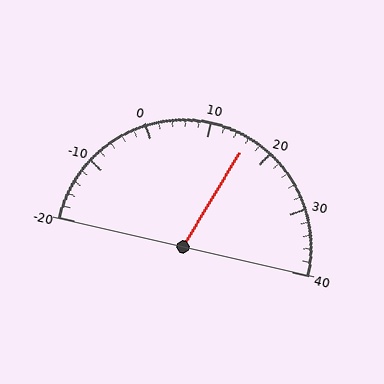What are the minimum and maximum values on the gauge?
The gauge ranges from -20 to 40.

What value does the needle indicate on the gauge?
The needle indicates approximately 16.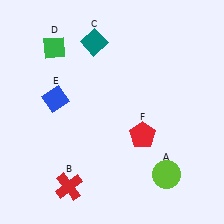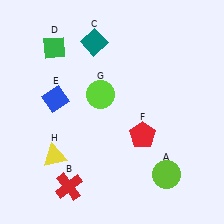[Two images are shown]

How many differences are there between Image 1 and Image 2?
There are 2 differences between the two images.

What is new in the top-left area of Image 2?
A lime circle (G) was added in the top-left area of Image 2.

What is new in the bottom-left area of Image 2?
A yellow triangle (H) was added in the bottom-left area of Image 2.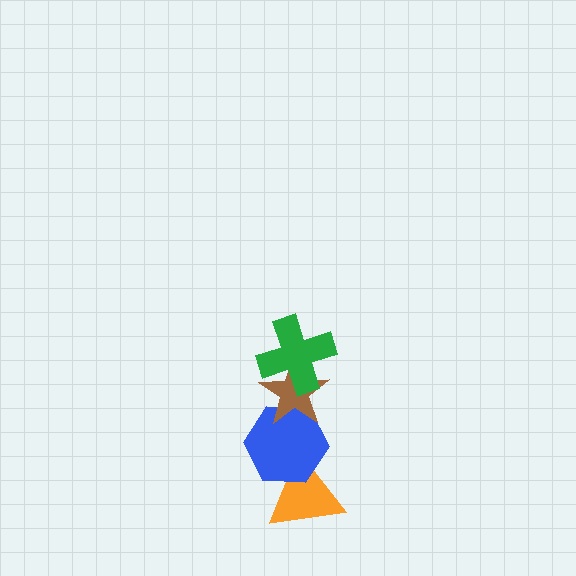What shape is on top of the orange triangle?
The blue hexagon is on top of the orange triangle.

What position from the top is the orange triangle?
The orange triangle is 4th from the top.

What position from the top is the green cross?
The green cross is 1st from the top.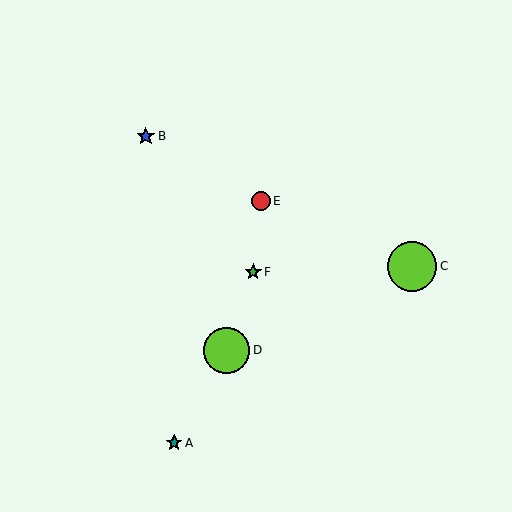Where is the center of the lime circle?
The center of the lime circle is at (412, 266).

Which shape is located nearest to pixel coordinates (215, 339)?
The lime circle (labeled D) at (227, 350) is nearest to that location.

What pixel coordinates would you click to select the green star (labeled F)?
Click at (253, 272) to select the green star F.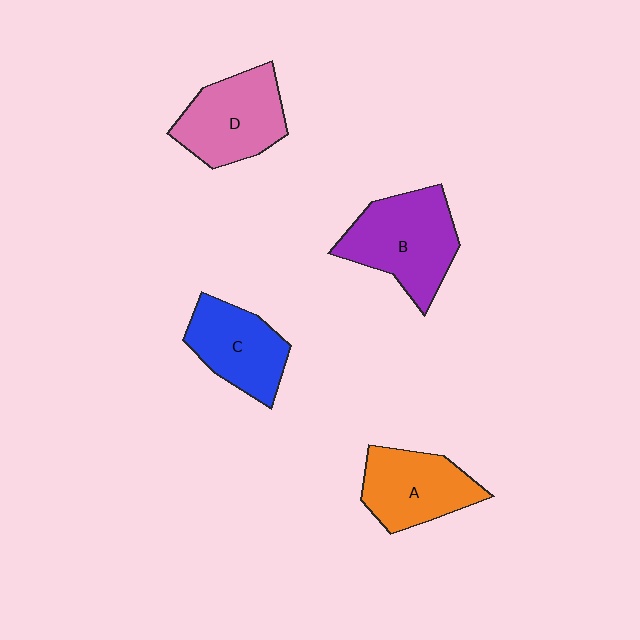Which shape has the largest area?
Shape B (purple).